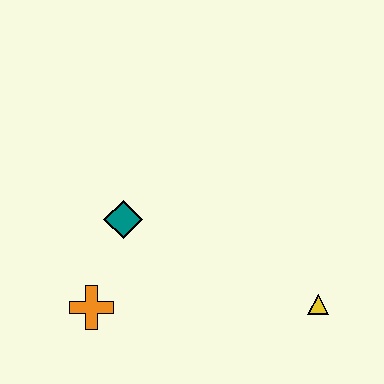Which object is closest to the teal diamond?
The orange cross is closest to the teal diamond.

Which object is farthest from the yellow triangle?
The orange cross is farthest from the yellow triangle.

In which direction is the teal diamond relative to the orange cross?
The teal diamond is above the orange cross.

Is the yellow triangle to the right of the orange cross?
Yes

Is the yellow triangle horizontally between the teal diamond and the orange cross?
No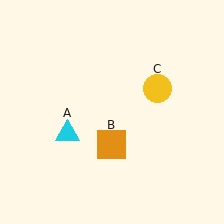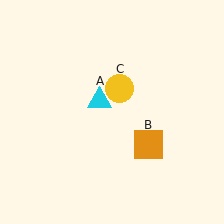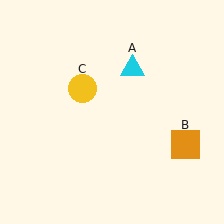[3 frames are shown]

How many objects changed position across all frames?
3 objects changed position: cyan triangle (object A), orange square (object B), yellow circle (object C).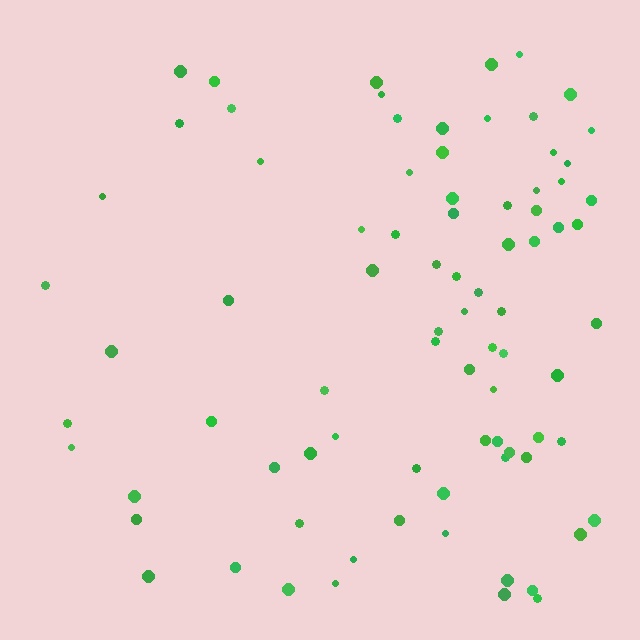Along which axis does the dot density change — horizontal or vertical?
Horizontal.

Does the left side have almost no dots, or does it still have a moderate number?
Still a moderate number, just noticeably fewer than the right.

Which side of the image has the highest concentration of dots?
The right.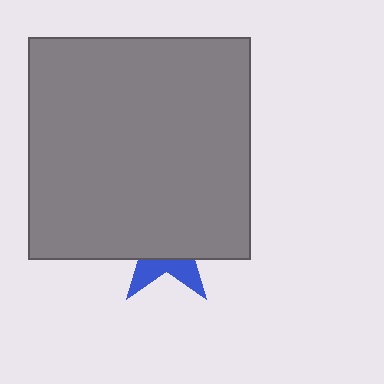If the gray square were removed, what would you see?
You would see the complete blue star.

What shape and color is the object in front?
The object in front is a gray square.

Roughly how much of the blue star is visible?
A small part of it is visible (roughly 30%).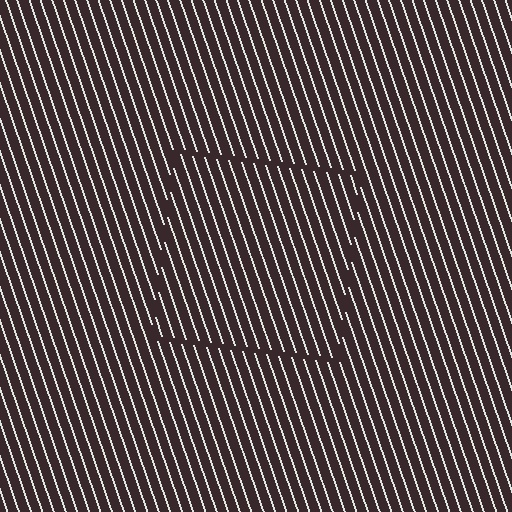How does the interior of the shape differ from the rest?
The interior of the shape contains the same grating, shifted by half a period — the contour is defined by the phase discontinuity where line-ends from the inner and outer gratings abut.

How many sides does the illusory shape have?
4 sides — the line-ends trace a square.